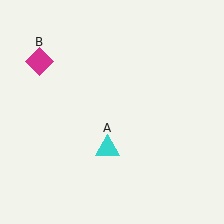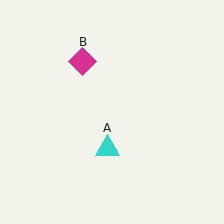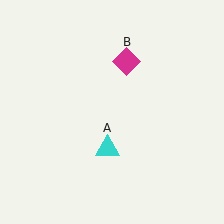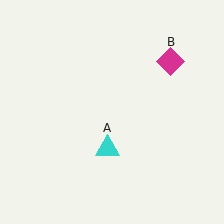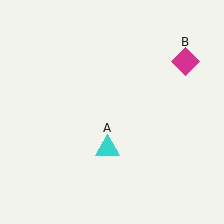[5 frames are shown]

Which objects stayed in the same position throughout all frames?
Cyan triangle (object A) remained stationary.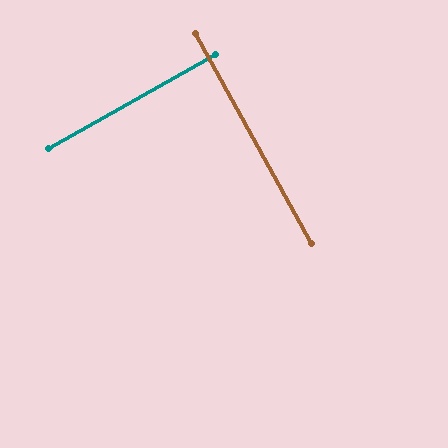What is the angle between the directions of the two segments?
Approximately 90 degrees.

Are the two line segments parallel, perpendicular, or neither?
Perpendicular — they meet at approximately 90°.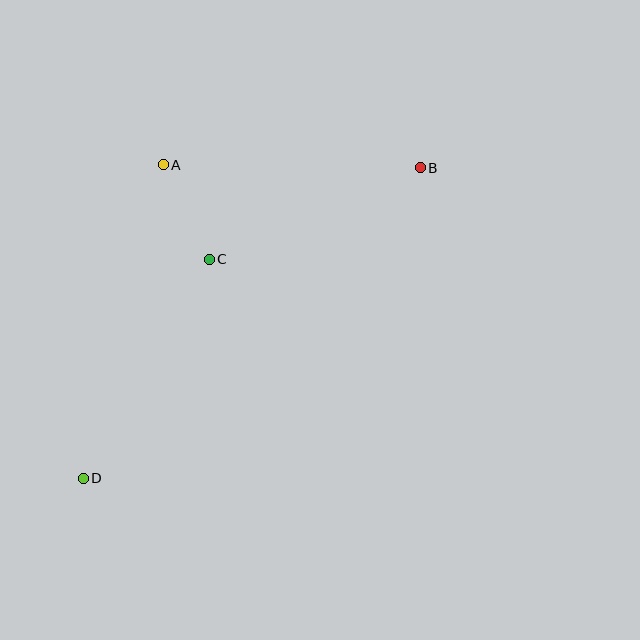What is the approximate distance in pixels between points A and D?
The distance between A and D is approximately 324 pixels.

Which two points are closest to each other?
Points A and C are closest to each other.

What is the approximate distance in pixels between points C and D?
The distance between C and D is approximately 252 pixels.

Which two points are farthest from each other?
Points B and D are farthest from each other.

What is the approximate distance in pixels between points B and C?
The distance between B and C is approximately 230 pixels.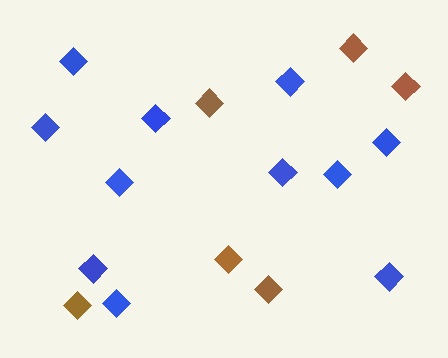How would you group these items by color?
There are 2 groups: one group of brown diamonds (6) and one group of blue diamonds (11).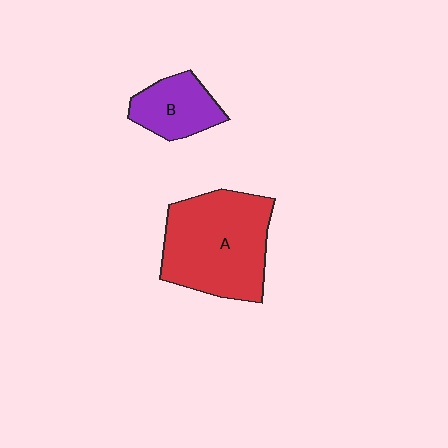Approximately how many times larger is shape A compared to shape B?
Approximately 2.3 times.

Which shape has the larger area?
Shape A (red).